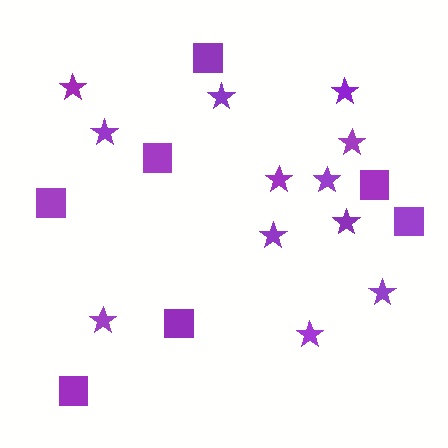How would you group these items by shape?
There are 2 groups: one group of squares (7) and one group of stars (12).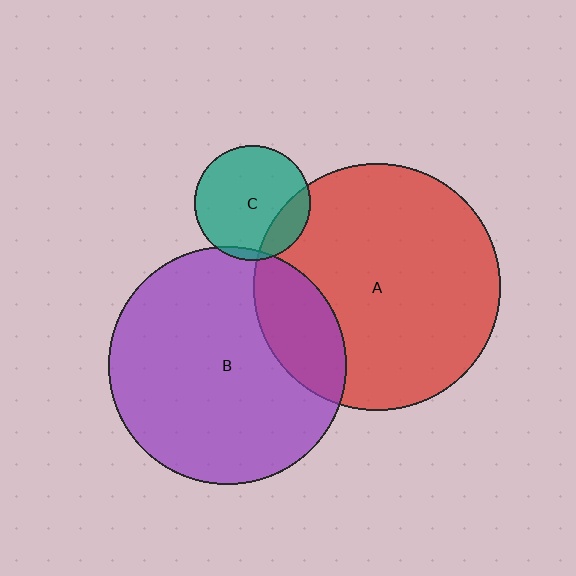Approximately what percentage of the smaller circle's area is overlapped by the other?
Approximately 5%.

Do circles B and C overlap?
Yes.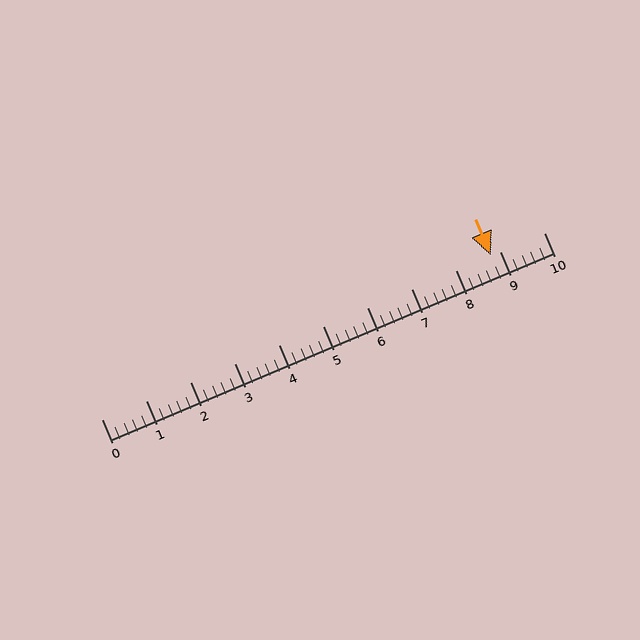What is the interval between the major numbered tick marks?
The major tick marks are spaced 1 units apart.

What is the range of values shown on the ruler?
The ruler shows values from 0 to 10.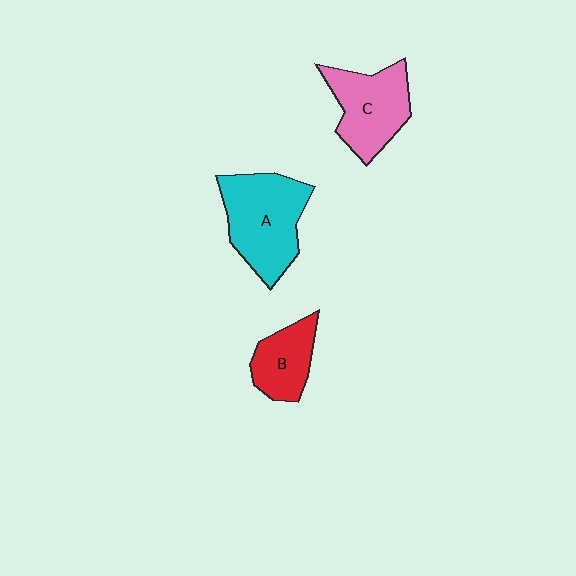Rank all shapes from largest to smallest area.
From largest to smallest: A (cyan), C (pink), B (red).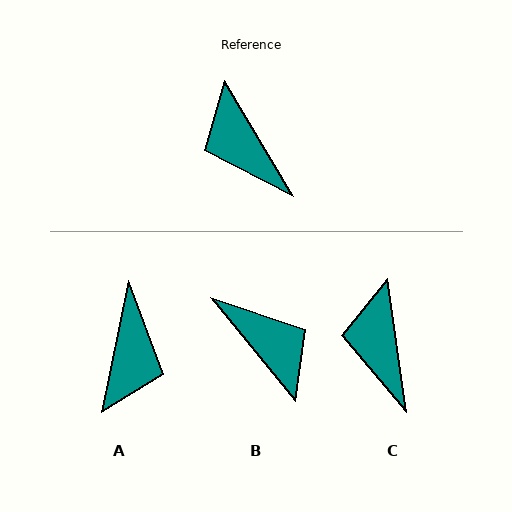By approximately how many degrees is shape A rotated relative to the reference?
Approximately 138 degrees counter-clockwise.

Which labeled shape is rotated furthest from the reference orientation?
B, about 171 degrees away.